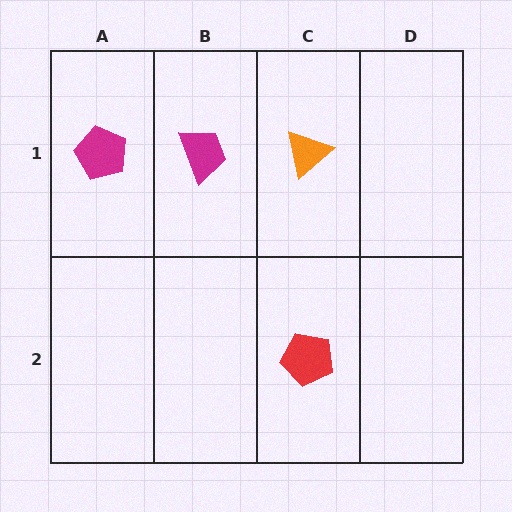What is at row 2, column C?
A red pentagon.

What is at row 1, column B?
A magenta trapezoid.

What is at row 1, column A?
A magenta pentagon.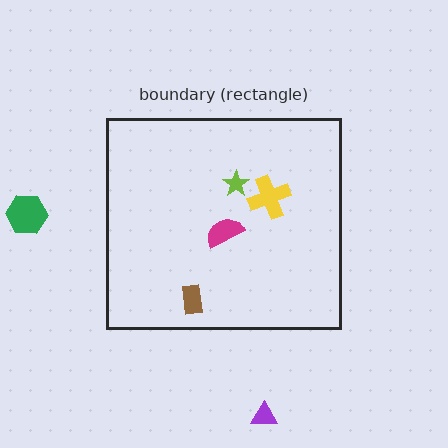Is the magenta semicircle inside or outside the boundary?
Inside.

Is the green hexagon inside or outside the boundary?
Outside.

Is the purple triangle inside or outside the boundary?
Outside.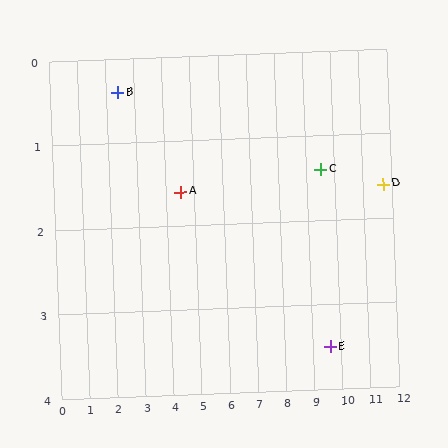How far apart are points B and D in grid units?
Points B and D are about 9.4 grid units apart.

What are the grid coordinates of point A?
Point A is at approximately (4.5, 1.6).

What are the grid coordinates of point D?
Point D is at approximately (11.7, 1.6).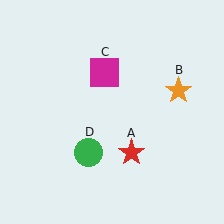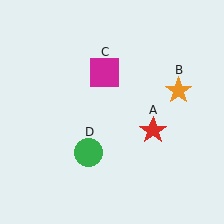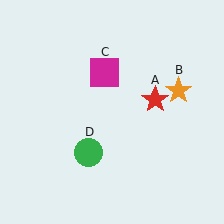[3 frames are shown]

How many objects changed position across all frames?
1 object changed position: red star (object A).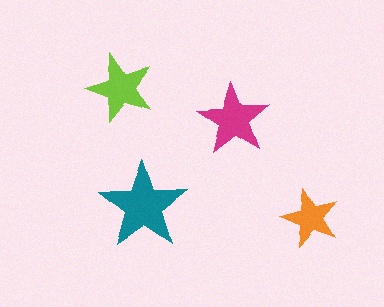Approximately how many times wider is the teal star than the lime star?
About 1.5 times wider.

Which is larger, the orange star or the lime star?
The lime one.